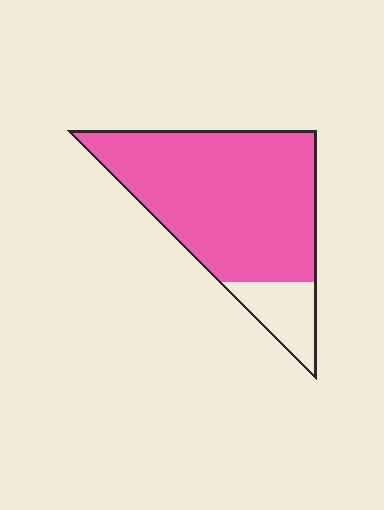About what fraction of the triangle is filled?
About five sixths (5/6).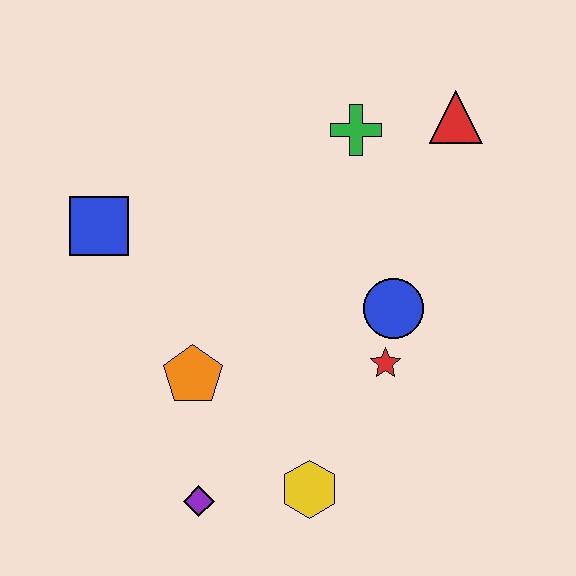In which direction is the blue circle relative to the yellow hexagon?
The blue circle is above the yellow hexagon.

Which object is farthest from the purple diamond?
The red triangle is farthest from the purple diamond.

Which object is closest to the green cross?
The red triangle is closest to the green cross.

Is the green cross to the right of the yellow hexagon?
Yes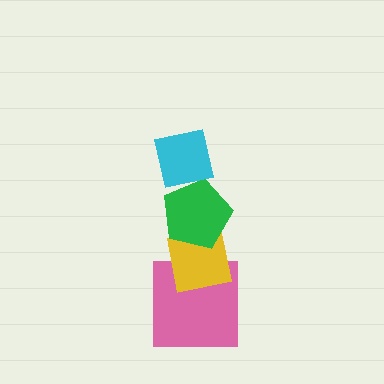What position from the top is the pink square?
The pink square is 4th from the top.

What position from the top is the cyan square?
The cyan square is 1st from the top.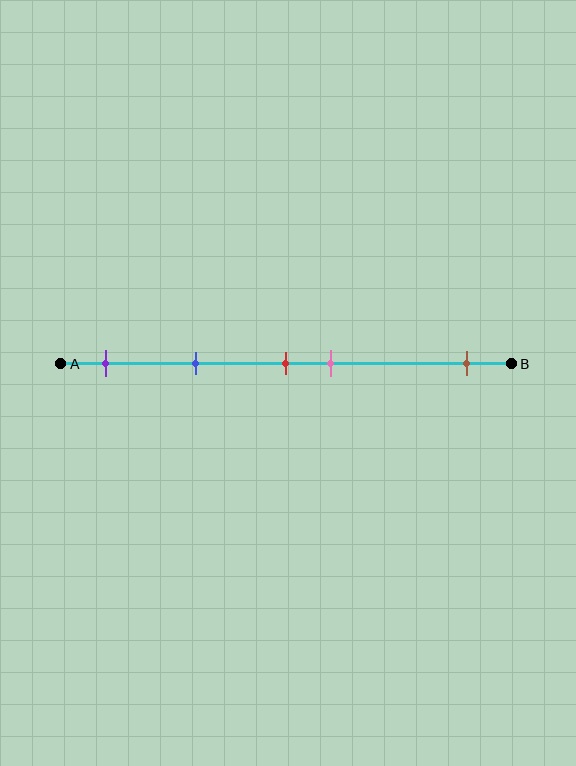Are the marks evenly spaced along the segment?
No, the marks are not evenly spaced.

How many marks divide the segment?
There are 5 marks dividing the segment.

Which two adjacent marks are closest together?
The red and pink marks are the closest adjacent pair.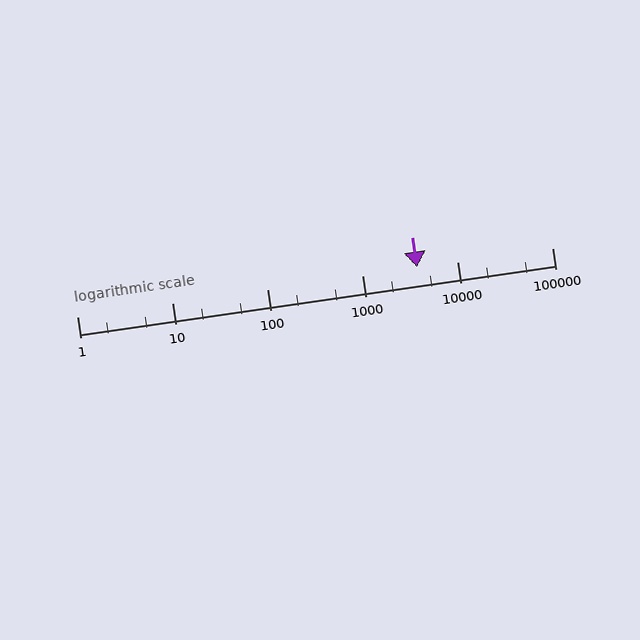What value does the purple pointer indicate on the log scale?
The pointer indicates approximately 3800.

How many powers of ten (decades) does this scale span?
The scale spans 5 decades, from 1 to 100000.